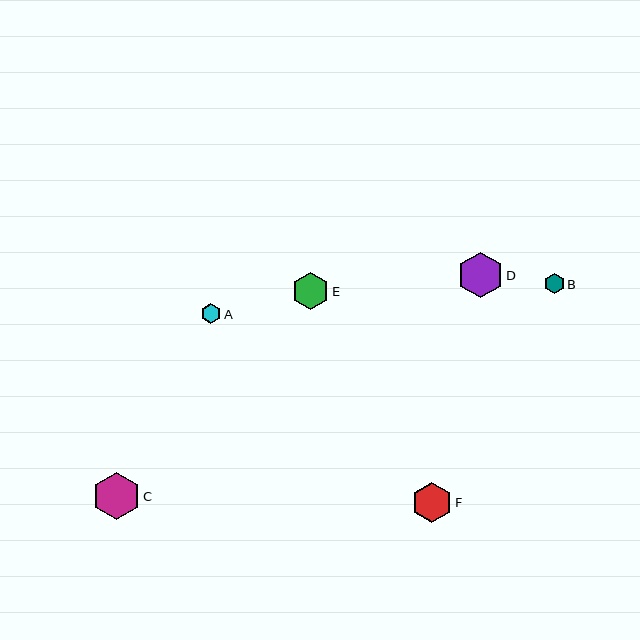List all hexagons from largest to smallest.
From largest to smallest: C, D, F, E, B, A.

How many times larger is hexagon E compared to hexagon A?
Hexagon E is approximately 1.9 times the size of hexagon A.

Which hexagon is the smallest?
Hexagon A is the smallest with a size of approximately 20 pixels.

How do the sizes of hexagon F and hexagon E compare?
Hexagon F and hexagon E are approximately the same size.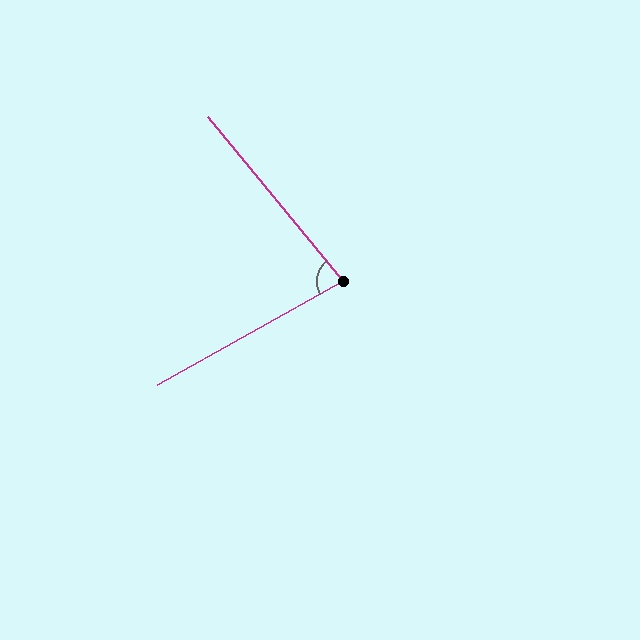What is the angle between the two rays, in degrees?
Approximately 80 degrees.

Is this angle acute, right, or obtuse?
It is acute.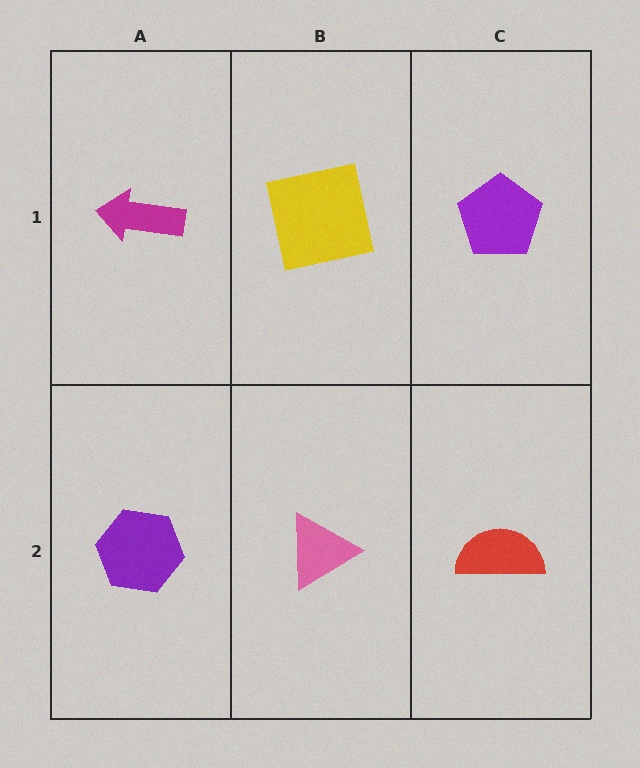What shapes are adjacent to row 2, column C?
A purple pentagon (row 1, column C), a pink triangle (row 2, column B).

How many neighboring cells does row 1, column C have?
2.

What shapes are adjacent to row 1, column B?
A pink triangle (row 2, column B), a magenta arrow (row 1, column A), a purple pentagon (row 1, column C).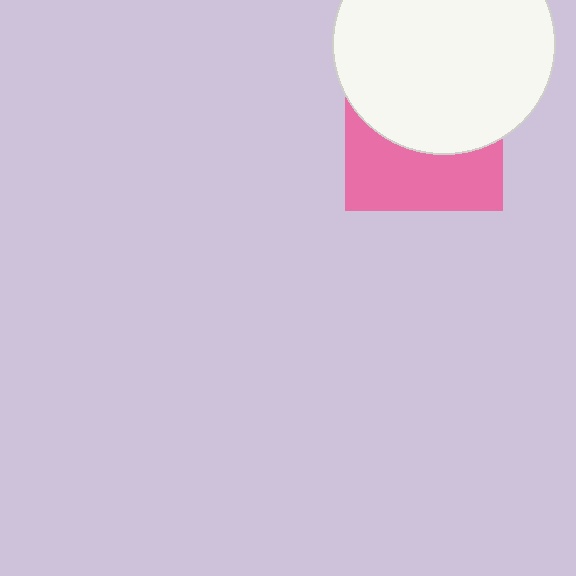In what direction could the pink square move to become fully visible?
The pink square could move down. That would shift it out from behind the white circle entirely.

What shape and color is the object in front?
The object in front is a white circle.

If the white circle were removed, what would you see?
You would see the complete pink square.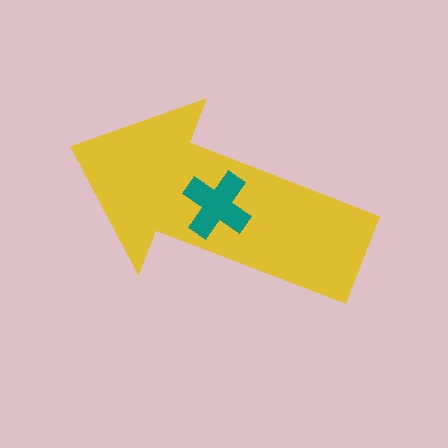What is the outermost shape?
The yellow arrow.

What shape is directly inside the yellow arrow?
The teal cross.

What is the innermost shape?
The teal cross.